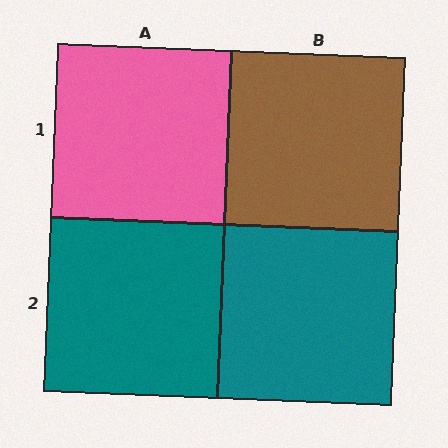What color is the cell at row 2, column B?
Teal.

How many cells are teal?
2 cells are teal.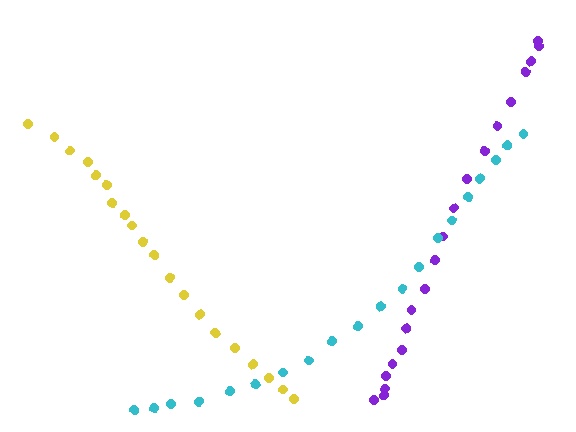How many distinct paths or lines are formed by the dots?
There are 3 distinct paths.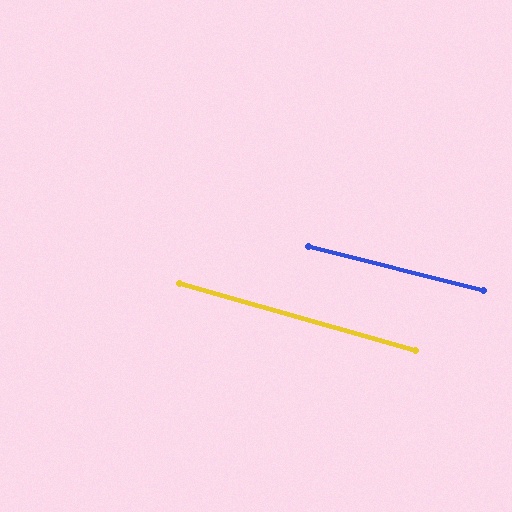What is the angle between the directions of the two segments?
Approximately 2 degrees.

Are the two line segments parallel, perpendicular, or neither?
Parallel — their directions differ by only 1.9°.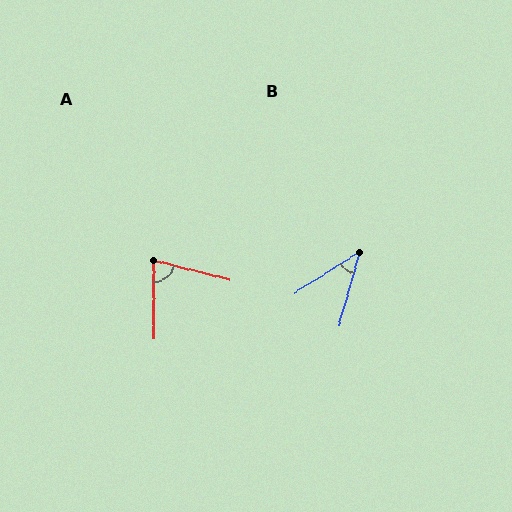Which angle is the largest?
A, at approximately 75 degrees.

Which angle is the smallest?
B, at approximately 42 degrees.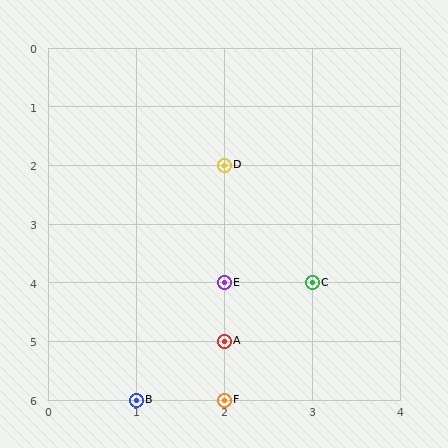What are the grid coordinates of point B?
Point B is at grid coordinates (1, 6).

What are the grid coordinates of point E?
Point E is at grid coordinates (2, 4).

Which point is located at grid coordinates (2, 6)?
Point F is at (2, 6).